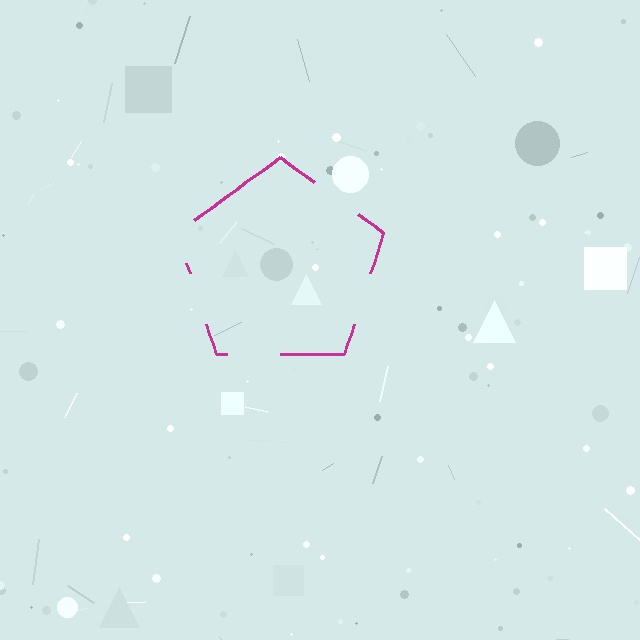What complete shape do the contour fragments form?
The contour fragments form a pentagon.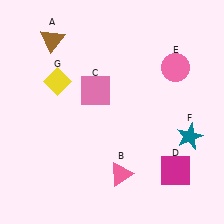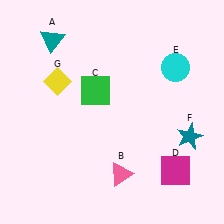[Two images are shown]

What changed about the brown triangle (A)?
In Image 1, A is brown. In Image 2, it changed to teal.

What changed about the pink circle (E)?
In Image 1, E is pink. In Image 2, it changed to cyan.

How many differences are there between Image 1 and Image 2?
There are 3 differences between the two images.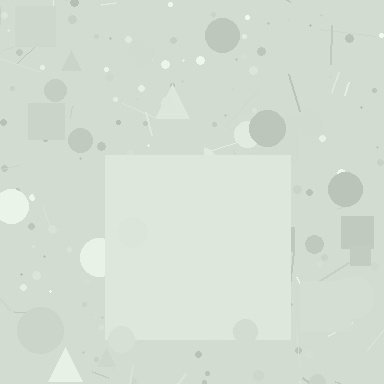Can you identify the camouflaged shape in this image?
The camouflaged shape is a square.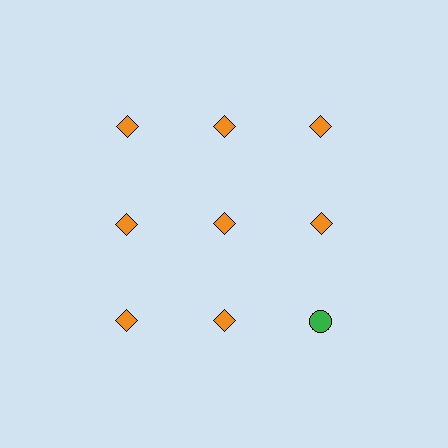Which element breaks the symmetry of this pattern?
The green circle in the third row, center column breaks the symmetry. All other shapes are orange diamonds.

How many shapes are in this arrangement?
There are 9 shapes arranged in a grid pattern.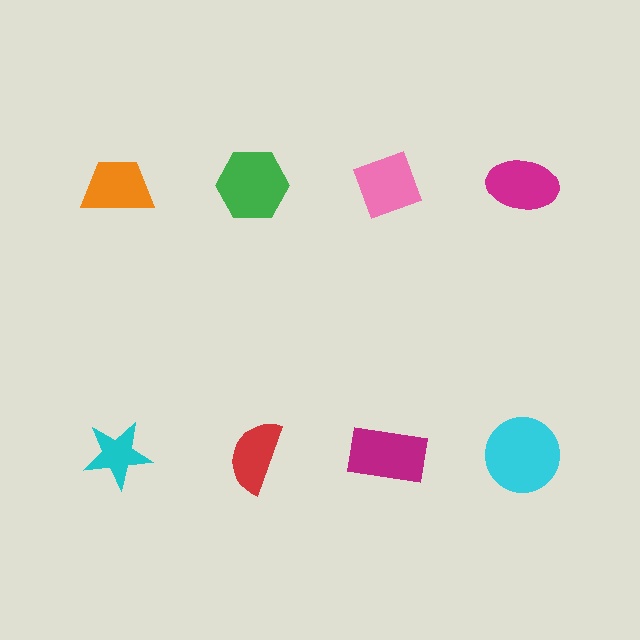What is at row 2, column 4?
A cyan circle.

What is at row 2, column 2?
A red semicircle.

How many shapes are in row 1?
4 shapes.